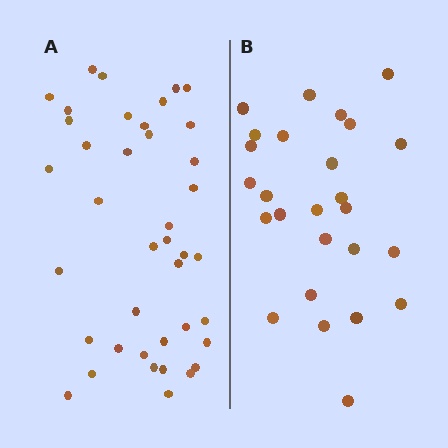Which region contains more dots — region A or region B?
Region A (the left region) has more dots.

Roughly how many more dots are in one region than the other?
Region A has approximately 15 more dots than region B.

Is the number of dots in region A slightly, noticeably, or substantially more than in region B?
Region A has substantially more. The ratio is roughly 1.5 to 1.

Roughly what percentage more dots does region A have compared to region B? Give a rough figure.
About 55% more.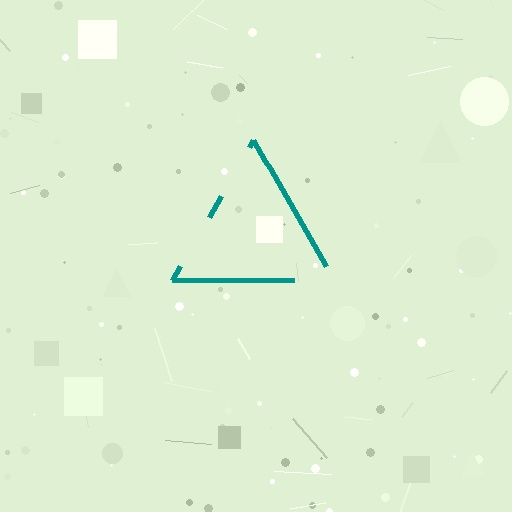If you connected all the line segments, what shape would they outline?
They would outline a triangle.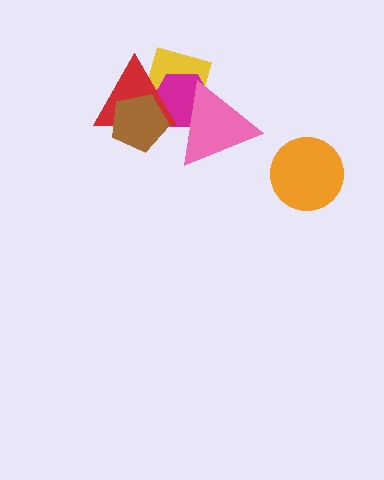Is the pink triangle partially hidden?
No, no other shape covers it.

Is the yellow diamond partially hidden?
Yes, it is partially covered by another shape.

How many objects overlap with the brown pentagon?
3 objects overlap with the brown pentagon.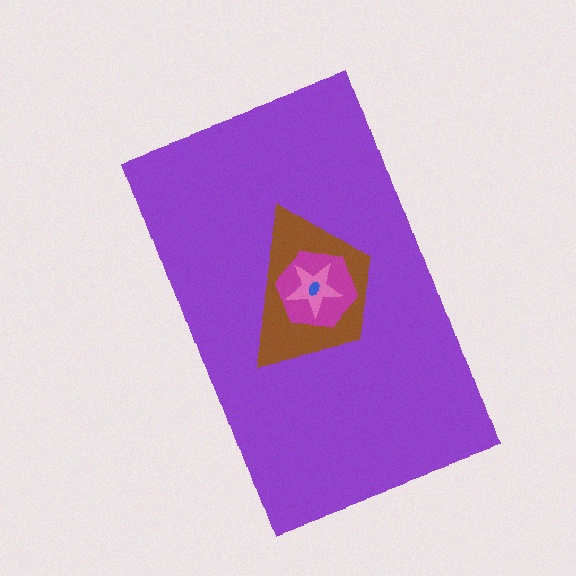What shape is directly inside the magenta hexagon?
The pink star.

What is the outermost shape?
The purple rectangle.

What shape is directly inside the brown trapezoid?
The magenta hexagon.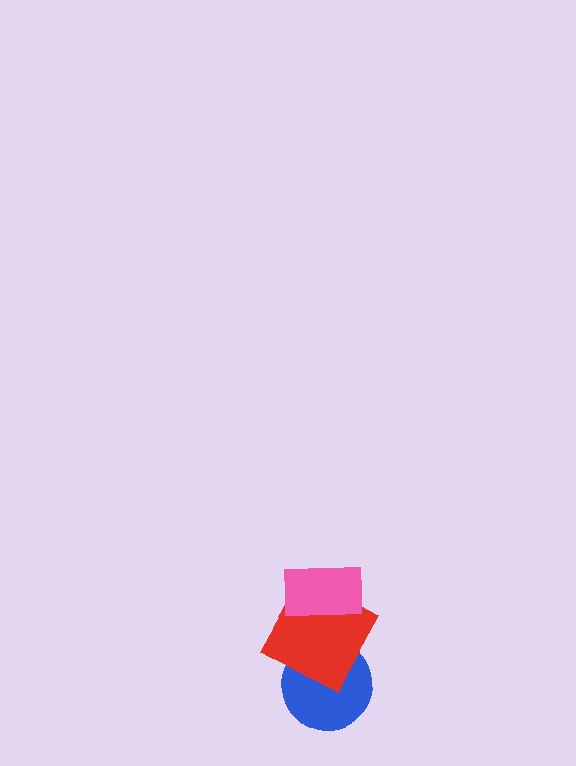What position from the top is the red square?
The red square is 2nd from the top.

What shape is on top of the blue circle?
The red square is on top of the blue circle.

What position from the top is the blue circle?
The blue circle is 3rd from the top.